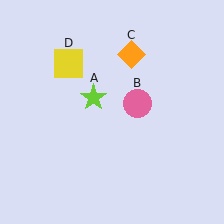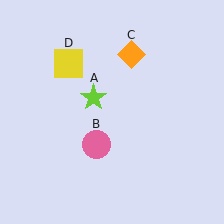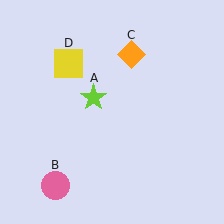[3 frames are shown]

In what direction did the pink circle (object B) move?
The pink circle (object B) moved down and to the left.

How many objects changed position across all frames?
1 object changed position: pink circle (object B).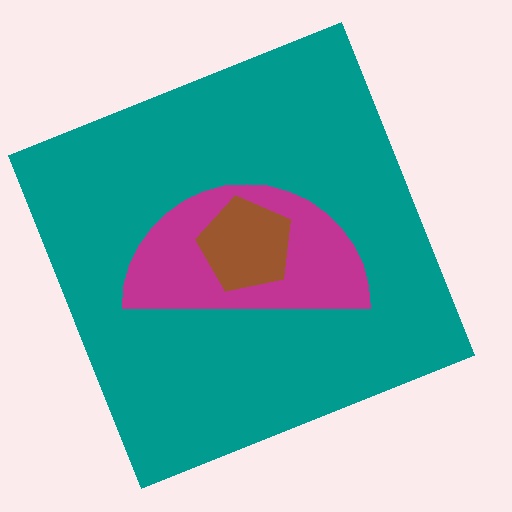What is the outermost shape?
The teal square.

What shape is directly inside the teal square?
The magenta semicircle.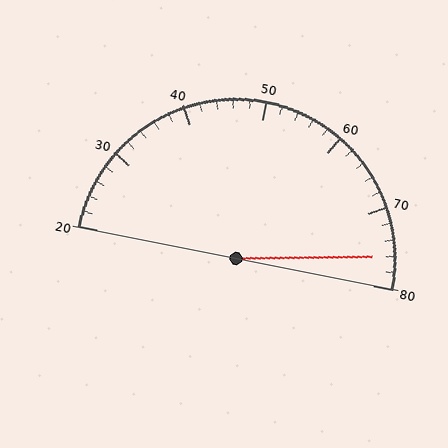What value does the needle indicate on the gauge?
The needle indicates approximately 76.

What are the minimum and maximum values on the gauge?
The gauge ranges from 20 to 80.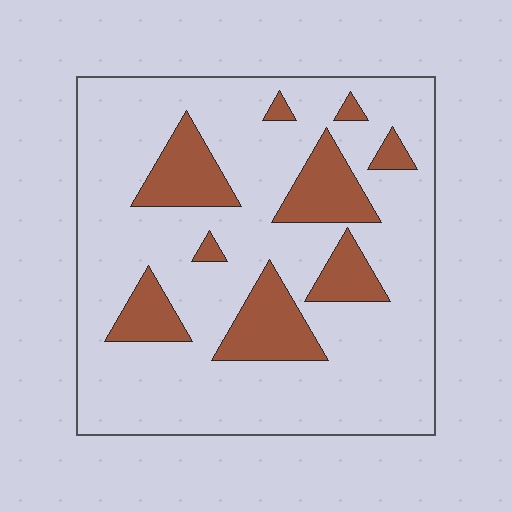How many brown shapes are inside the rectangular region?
9.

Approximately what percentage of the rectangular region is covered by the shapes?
Approximately 20%.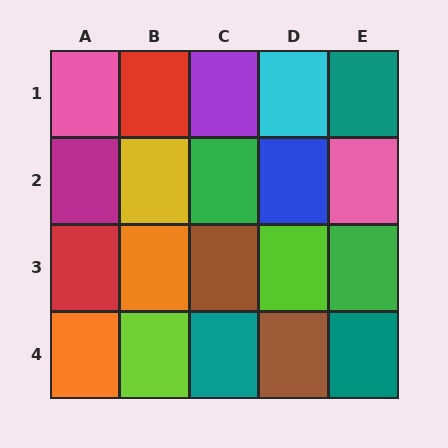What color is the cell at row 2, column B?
Yellow.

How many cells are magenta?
1 cell is magenta.